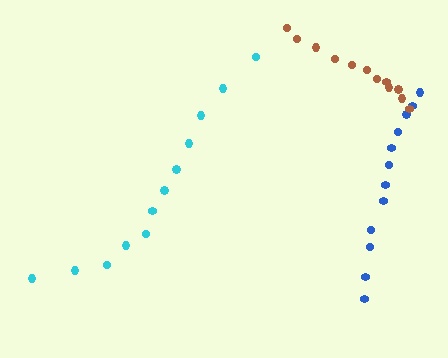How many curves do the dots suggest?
There are 3 distinct paths.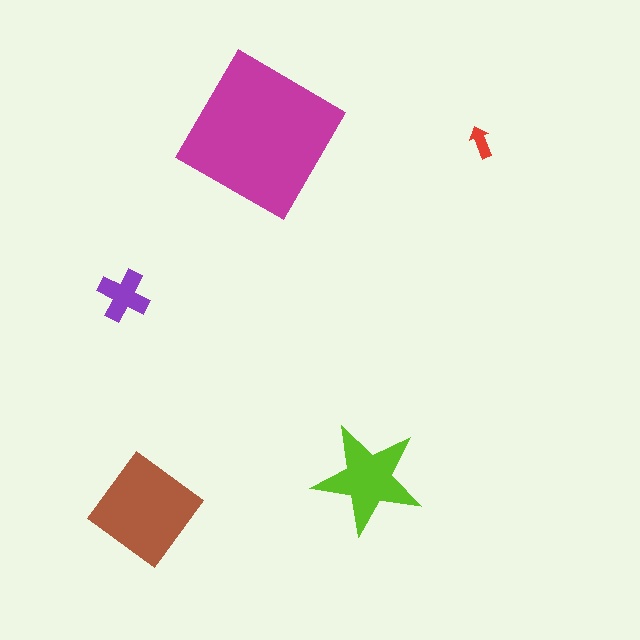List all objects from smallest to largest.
The red arrow, the purple cross, the lime star, the brown diamond, the magenta diamond.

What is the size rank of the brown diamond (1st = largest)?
2nd.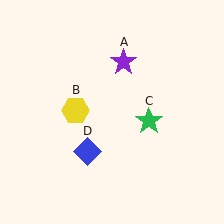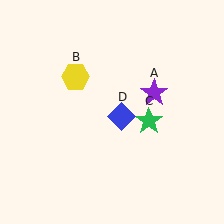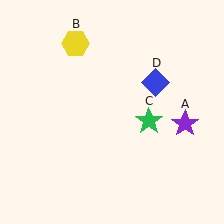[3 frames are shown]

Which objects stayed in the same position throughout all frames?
Green star (object C) remained stationary.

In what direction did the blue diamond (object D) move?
The blue diamond (object D) moved up and to the right.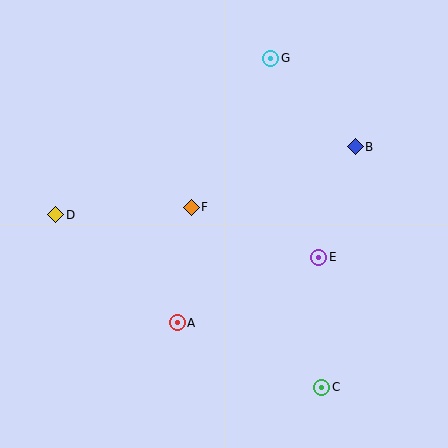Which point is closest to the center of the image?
Point F at (191, 207) is closest to the center.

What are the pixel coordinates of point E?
Point E is at (319, 257).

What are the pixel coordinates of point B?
Point B is at (355, 147).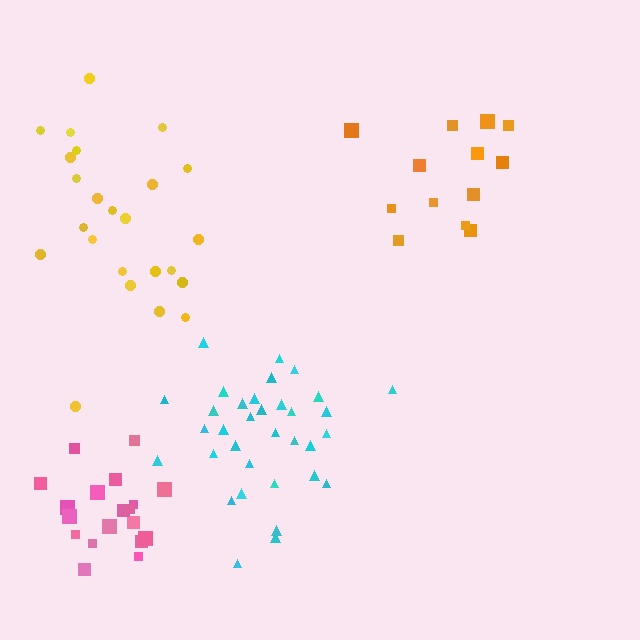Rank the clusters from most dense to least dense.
pink, cyan, yellow, orange.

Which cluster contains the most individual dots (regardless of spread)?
Cyan (34).